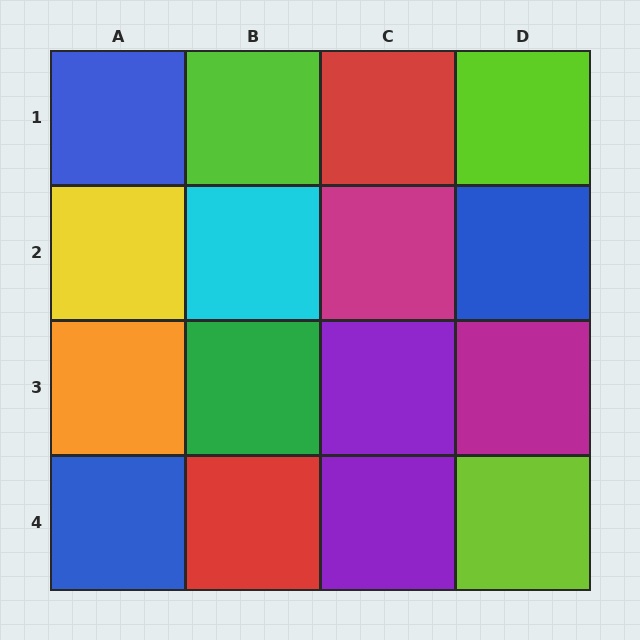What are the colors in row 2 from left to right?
Yellow, cyan, magenta, blue.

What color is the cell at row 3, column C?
Purple.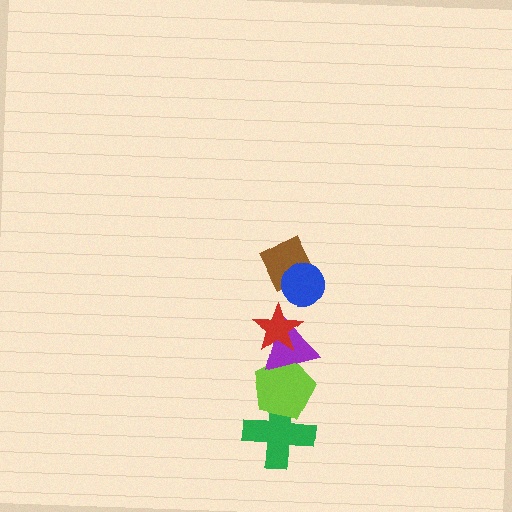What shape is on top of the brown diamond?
The blue circle is on top of the brown diamond.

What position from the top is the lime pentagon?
The lime pentagon is 5th from the top.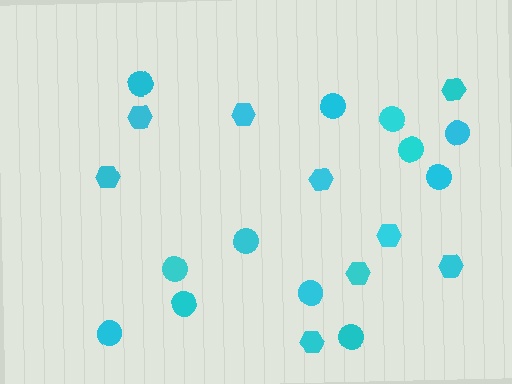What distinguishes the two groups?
There are 2 groups: one group of circles (12) and one group of hexagons (9).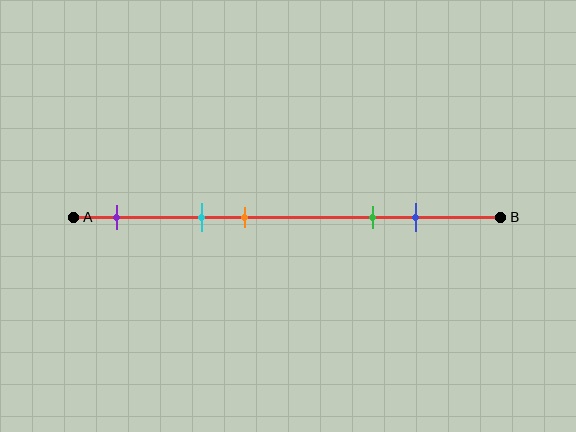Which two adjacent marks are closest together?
The cyan and orange marks are the closest adjacent pair.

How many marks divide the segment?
There are 5 marks dividing the segment.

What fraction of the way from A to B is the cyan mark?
The cyan mark is approximately 30% (0.3) of the way from A to B.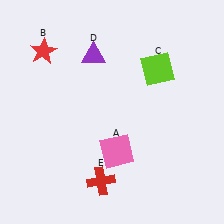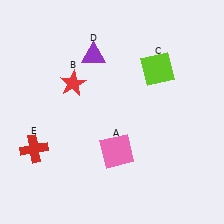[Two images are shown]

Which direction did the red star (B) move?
The red star (B) moved down.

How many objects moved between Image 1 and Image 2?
2 objects moved between the two images.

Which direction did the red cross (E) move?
The red cross (E) moved left.